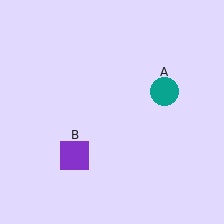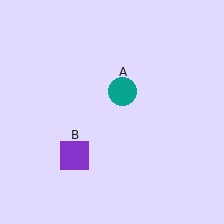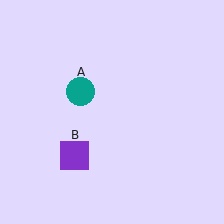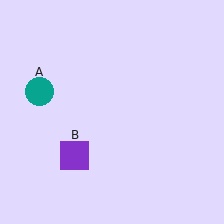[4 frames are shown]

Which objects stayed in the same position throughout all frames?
Purple square (object B) remained stationary.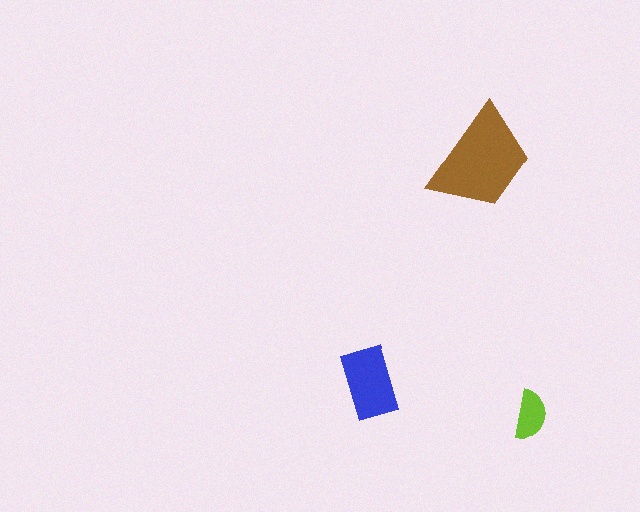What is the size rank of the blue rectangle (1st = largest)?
2nd.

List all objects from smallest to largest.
The lime semicircle, the blue rectangle, the brown trapezoid.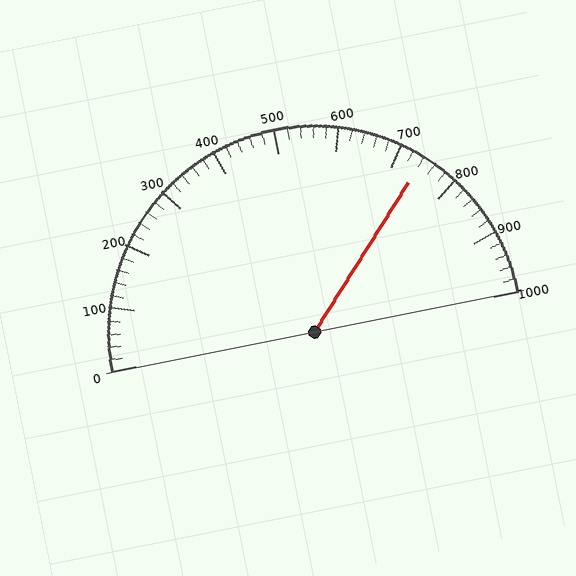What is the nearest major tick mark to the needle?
The nearest major tick mark is 700.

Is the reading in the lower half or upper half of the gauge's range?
The reading is in the upper half of the range (0 to 1000).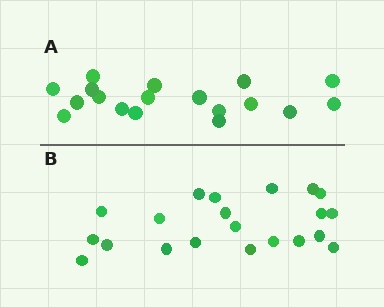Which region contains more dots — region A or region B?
Region B (the bottom region) has more dots.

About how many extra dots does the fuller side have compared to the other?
Region B has just a few more — roughly 2 or 3 more dots than region A.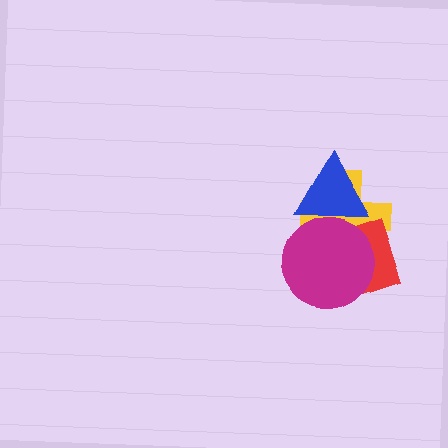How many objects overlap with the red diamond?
3 objects overlap with the red diamond.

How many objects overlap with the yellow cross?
3 objects overlap with the yellow cross.